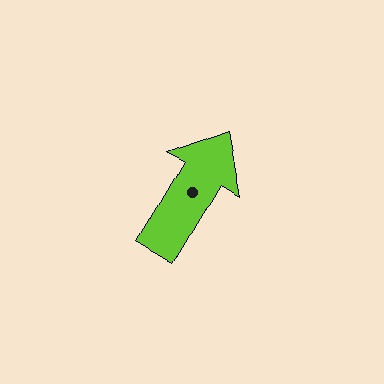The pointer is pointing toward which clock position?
Roughly 1 o'clock.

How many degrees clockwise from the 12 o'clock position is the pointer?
Approximately 30 degrees.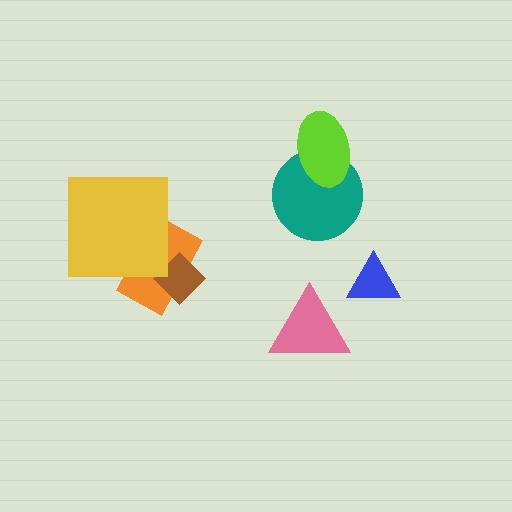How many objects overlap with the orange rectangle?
2 objects overlap with the orange rectangle.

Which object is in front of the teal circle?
The lime ellipse is in front of the teal circle.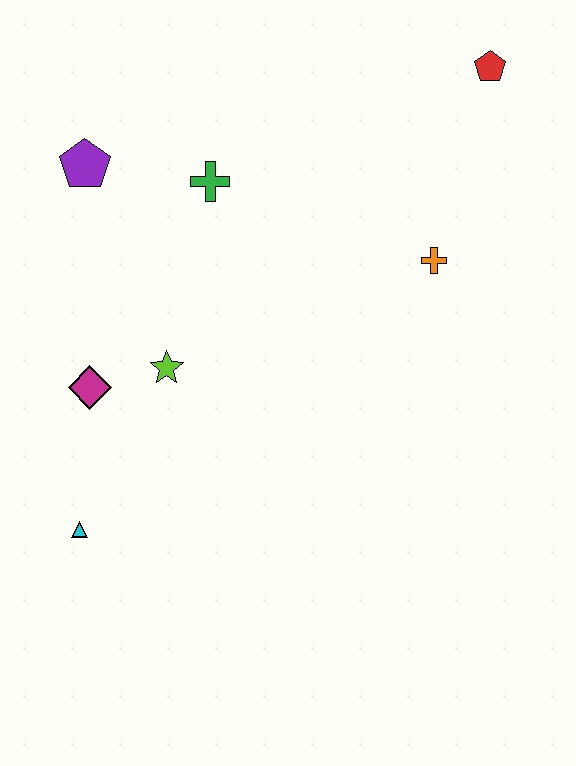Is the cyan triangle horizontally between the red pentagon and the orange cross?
No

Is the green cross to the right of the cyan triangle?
Yes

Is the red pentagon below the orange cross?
No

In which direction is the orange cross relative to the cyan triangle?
The orange cross is to the right of the cyan triangle.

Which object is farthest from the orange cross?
The cyan triangle is farthest from the orange cross.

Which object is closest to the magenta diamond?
The lime star is closest to the magenta diamond.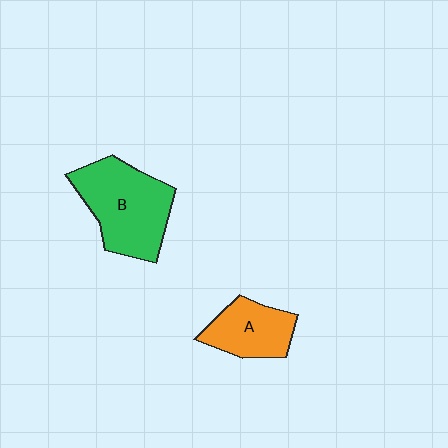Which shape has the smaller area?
Shape A (orange).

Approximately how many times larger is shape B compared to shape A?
Approximately 1.6 times.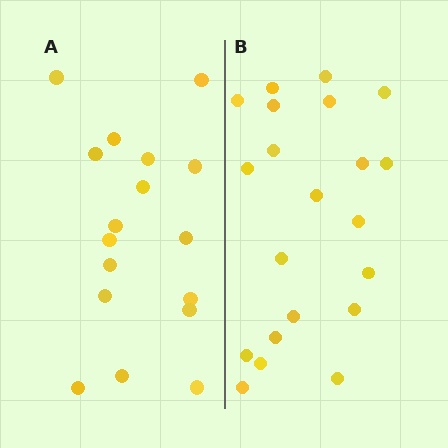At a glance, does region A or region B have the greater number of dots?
Region B (the right region) has more dots.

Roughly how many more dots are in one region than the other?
Region B has about 4 more dots than region A.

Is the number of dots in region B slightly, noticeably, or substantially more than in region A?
Region B has only slightly more — the two regions are fairly close. The ratio is roughly 1.2 to 1.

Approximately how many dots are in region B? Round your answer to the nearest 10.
About 20 dots. (The exact count is 21, which rounds to 20.)